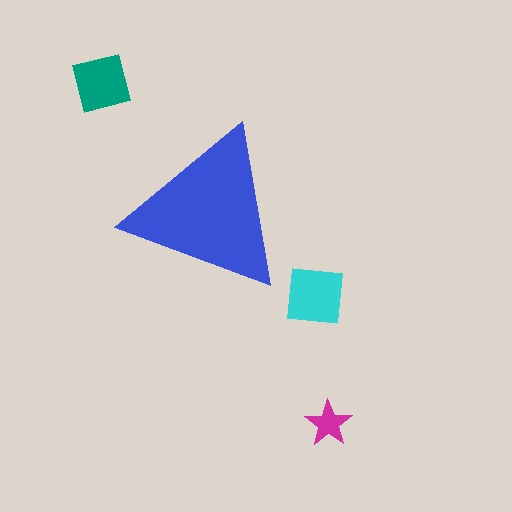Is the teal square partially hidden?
No, the teal square is fully visible.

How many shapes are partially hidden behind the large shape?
0 shapes are partially hidden.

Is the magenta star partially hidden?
No, the magenta star is fully visible.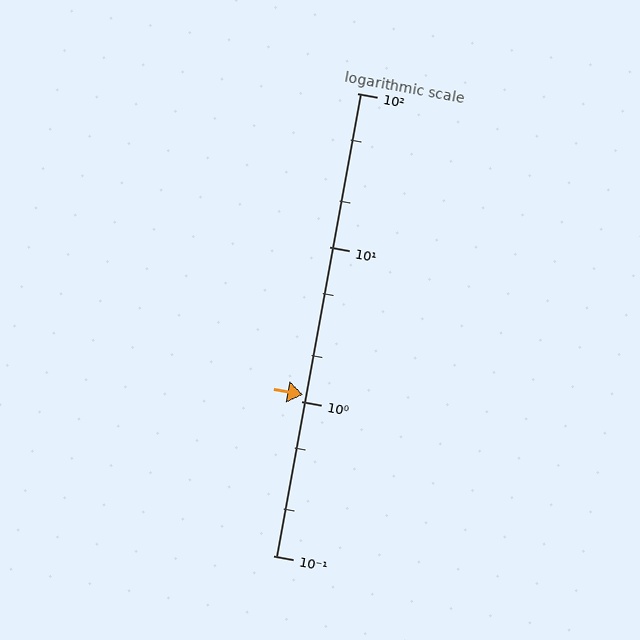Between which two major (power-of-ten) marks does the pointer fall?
The pointer is between 1 and 10.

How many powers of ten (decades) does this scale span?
The scale spans 3 decades, from 0.1 to 100.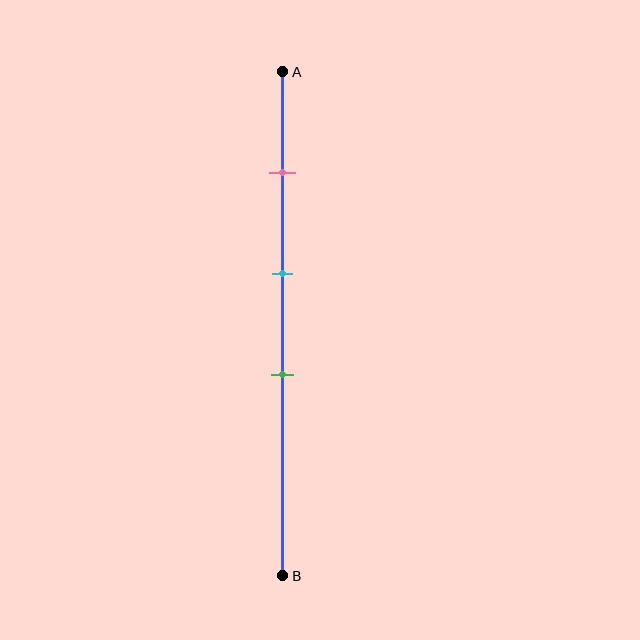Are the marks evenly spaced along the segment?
Yes, the marks are approximately evenly spaced.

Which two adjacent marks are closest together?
The cyan and green marks are the closest adjacent pair.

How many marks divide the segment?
There are 3 marks dividing the segment.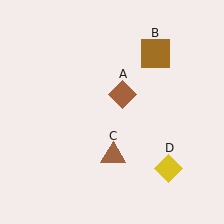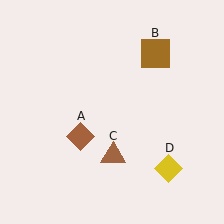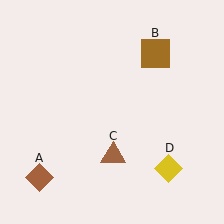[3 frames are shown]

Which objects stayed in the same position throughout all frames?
Brown square (object B) and brown triangle (object C) and yellow diamond (object D) remained stationary.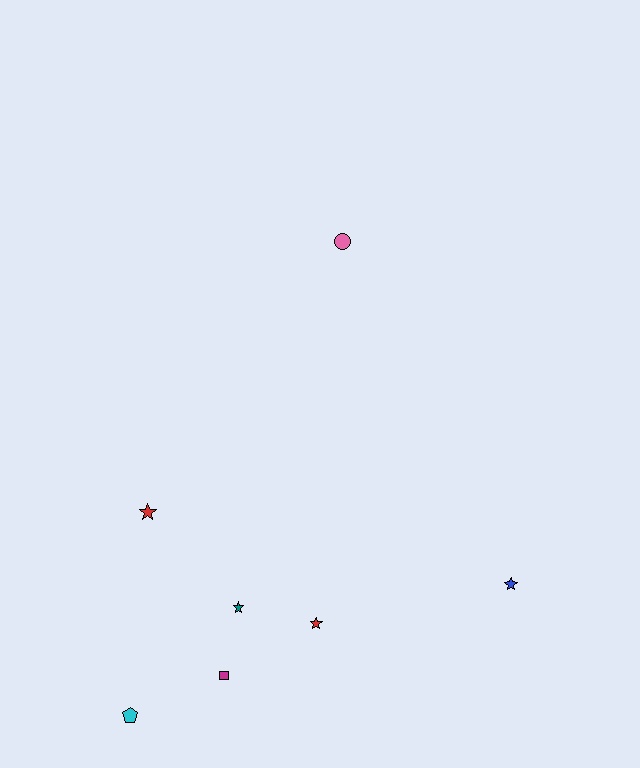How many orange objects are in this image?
There are no orange objects.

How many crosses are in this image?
There are no crosses.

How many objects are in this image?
There are 7 objects.